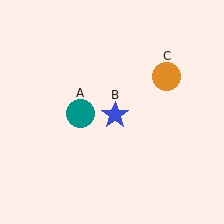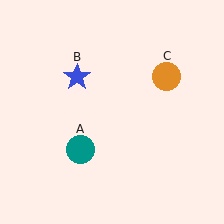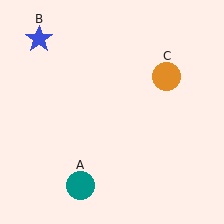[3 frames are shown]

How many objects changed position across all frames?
2 objects changed position: teal circle (object A), blue star (object B).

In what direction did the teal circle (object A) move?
The teal circle (object A) moved down.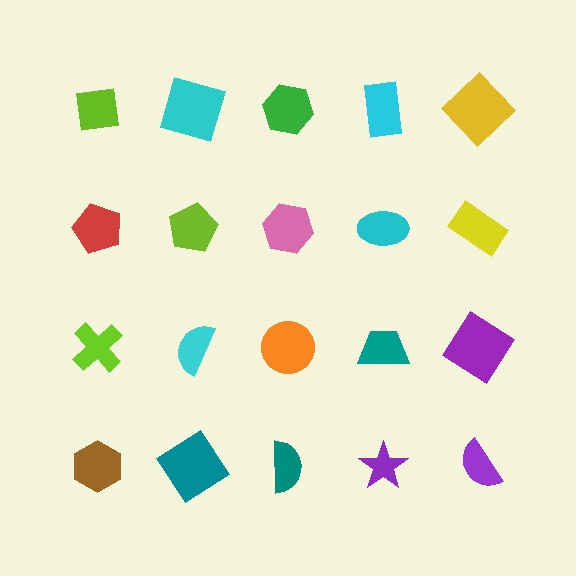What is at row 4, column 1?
A brown hexagon.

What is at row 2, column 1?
A red pentagon.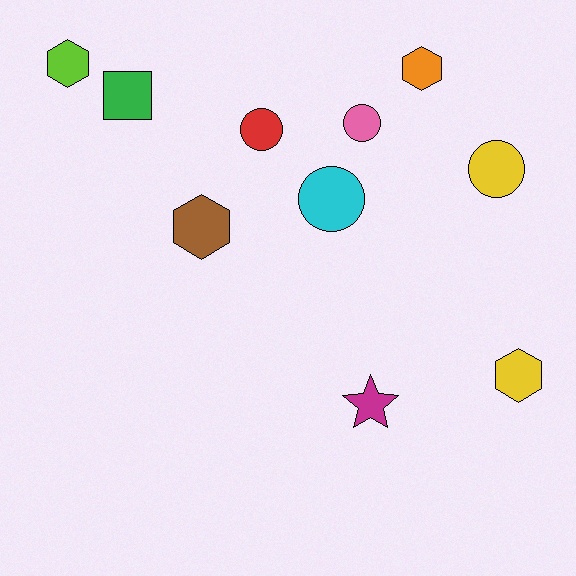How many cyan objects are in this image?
There is 1 cyan object.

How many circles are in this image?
There are 4 circles.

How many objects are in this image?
There are 10 objects.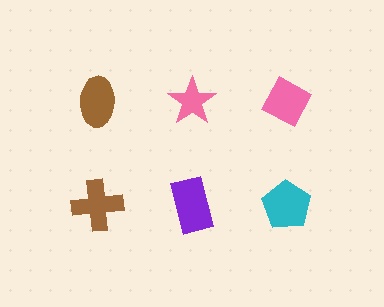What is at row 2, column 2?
A purple rectangle.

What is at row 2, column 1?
A brown cross.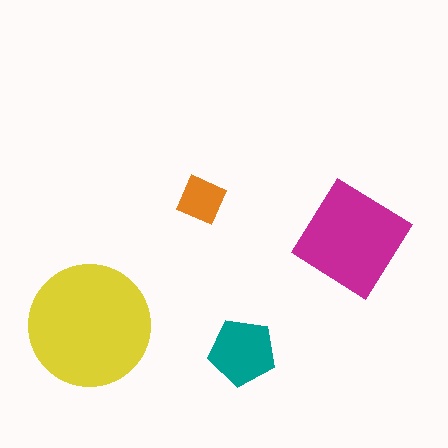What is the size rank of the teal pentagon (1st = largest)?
3rd.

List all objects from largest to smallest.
The yellow circle, the magenta diamond, the teal pentagon, the orange diamond.